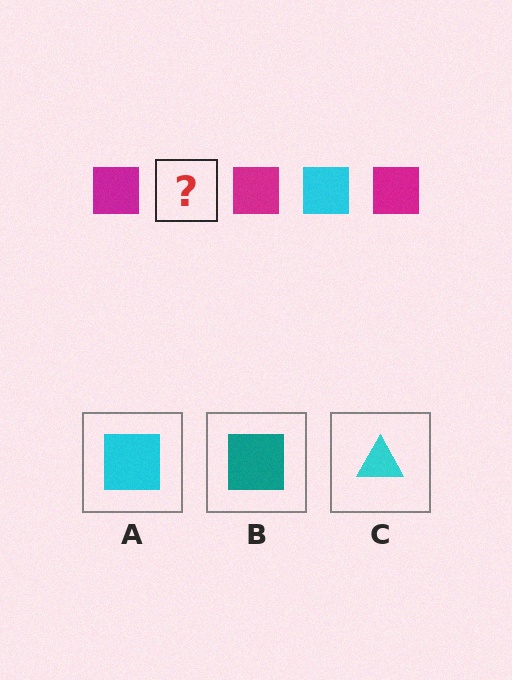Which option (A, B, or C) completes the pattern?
A.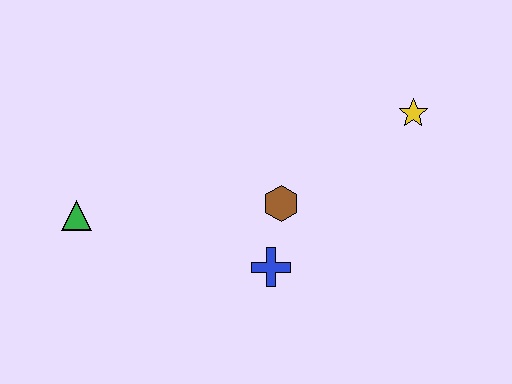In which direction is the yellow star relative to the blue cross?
The yellow star is above the blue cross.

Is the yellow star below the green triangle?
No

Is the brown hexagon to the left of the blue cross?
No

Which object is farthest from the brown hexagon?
The green triangle is farthest from the brown hexagon.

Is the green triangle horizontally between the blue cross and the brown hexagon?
No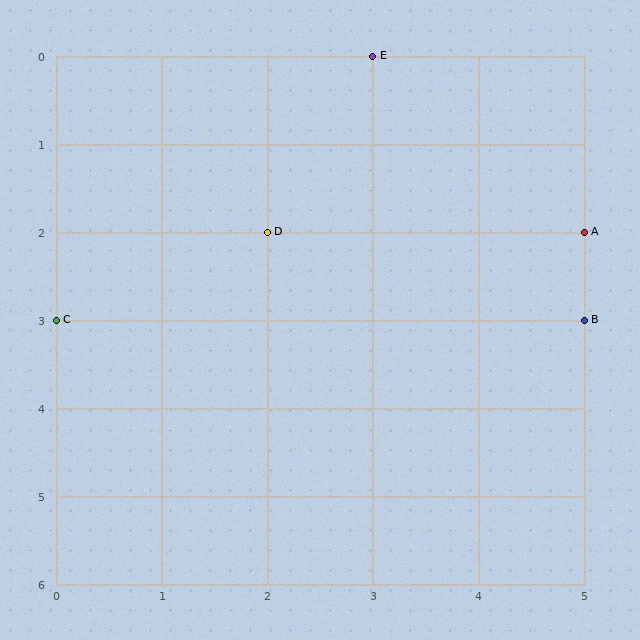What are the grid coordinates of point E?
Point E is at grid coordinates (3, 0).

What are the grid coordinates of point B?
Point B is at grid coordinates (5, 3).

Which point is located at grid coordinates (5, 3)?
Point B is at (5, 3).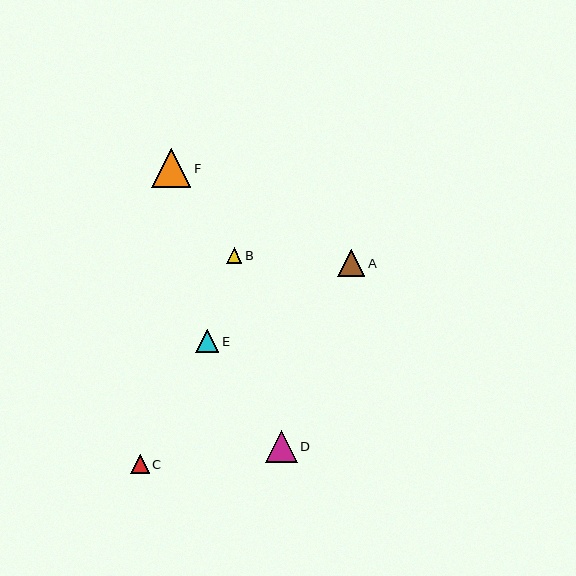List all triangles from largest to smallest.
From largest to smallest: F, D, A, E, C, B.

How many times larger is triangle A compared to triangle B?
Triangle A is approximately 1.7 times the size of triangle B.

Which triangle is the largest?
Triangle F is the largest with a size of approximately 39 pixels.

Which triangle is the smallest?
Triangle B is the smallest with a size of approximately 15 pixels.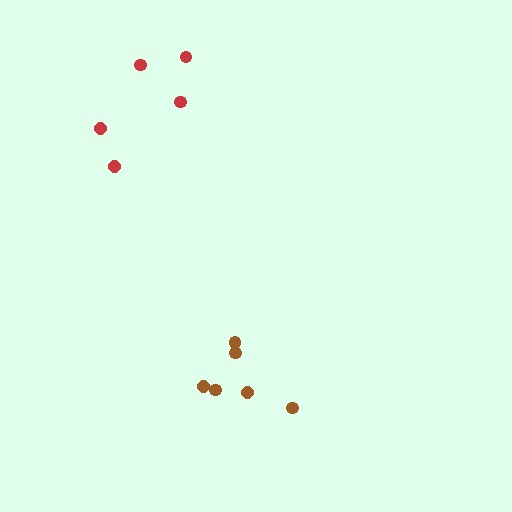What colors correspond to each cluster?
The clusters are colored: brown, red.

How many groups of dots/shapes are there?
There are 2 groups.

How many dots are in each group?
Group 1: 6 dots, Group 2: 5 dots (11 total).